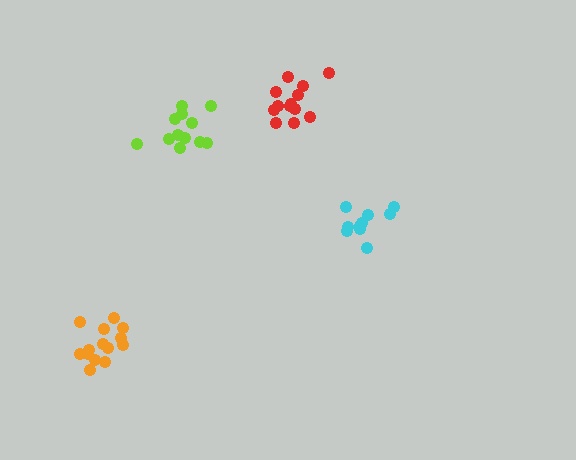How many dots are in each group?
Group 1: 14 dots, Group 2: 12 dots, Group 3: 13 dots, Group 4: 10 dots (49 total).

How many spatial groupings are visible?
There are 4 spatial groupings.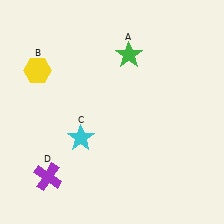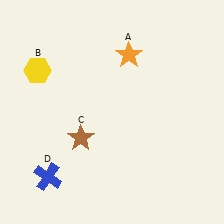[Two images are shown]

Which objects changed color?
A changed from green to orange. C changed from cyan to brown. D changed from purple to blue.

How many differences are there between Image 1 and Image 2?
There are 3 differences between the two images.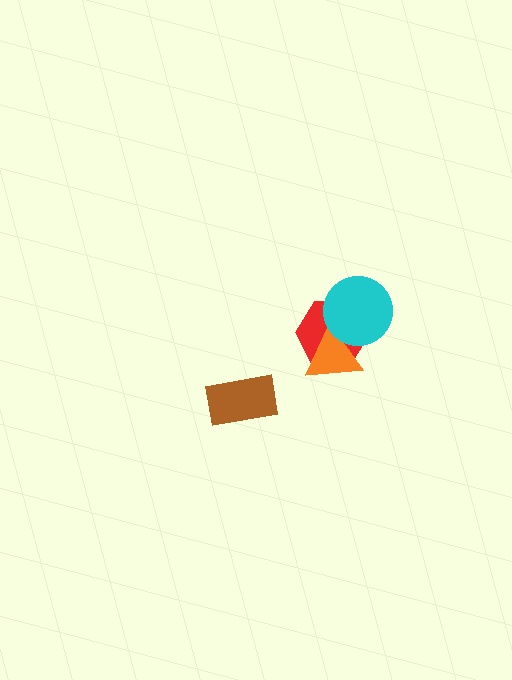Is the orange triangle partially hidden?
Yes, it is partially covered by another shape.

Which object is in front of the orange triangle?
The cyan circle is in front of the orange triangle.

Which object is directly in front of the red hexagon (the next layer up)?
The orange triangle is directly in front of the red hexagon.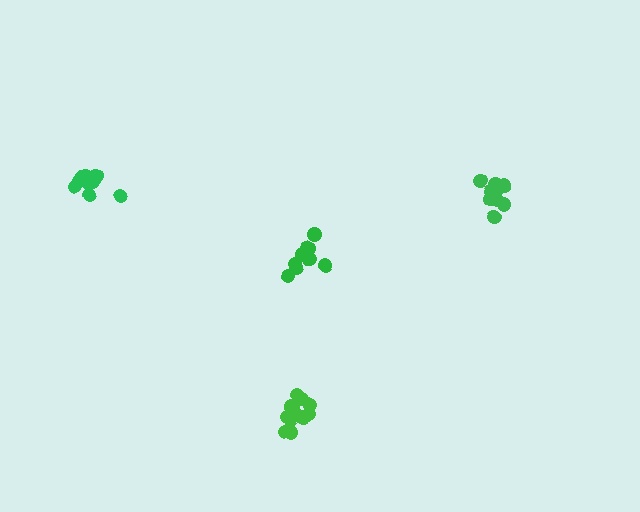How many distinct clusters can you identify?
There are 4 distinct clusters.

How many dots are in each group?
Group 1: 9 dots, Group 2: 9 dots, Group 3: 12 dots, Group 4: 9 dots (39 total).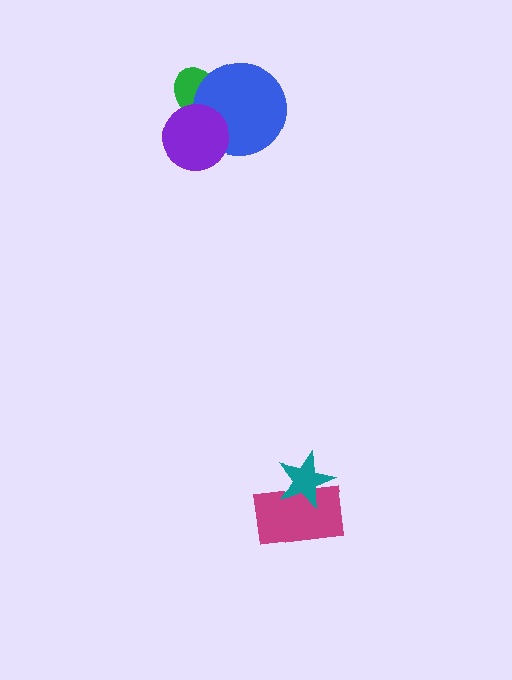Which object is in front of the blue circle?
The purple circle is in front of the blue circle.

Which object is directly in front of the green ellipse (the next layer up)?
The blue circle is directly in front of the green ellipse.